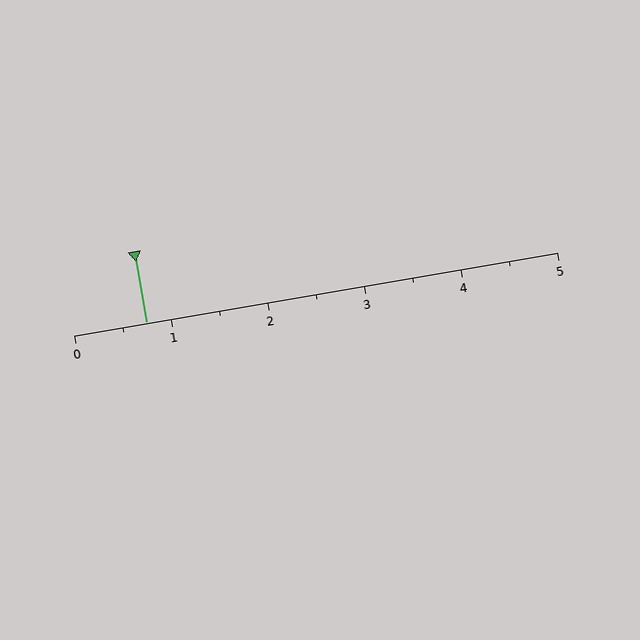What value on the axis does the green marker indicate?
The marker indicates approximately 0.8.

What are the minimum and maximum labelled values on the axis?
The axis runs from 0 to 5.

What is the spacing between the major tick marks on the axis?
The major ticks are spaced 1 apart.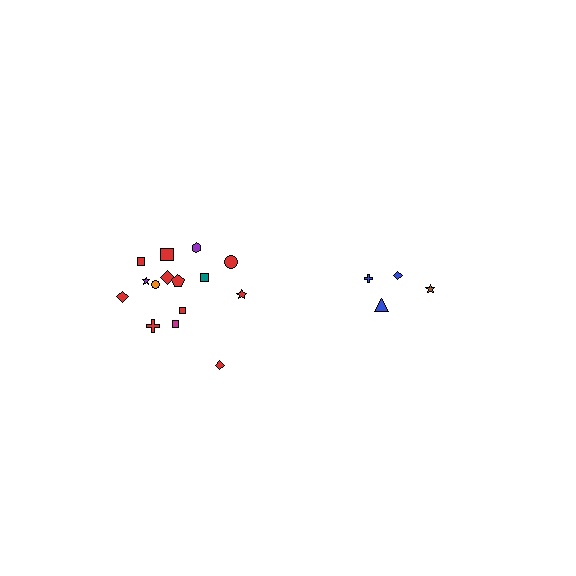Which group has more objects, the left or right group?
The left group.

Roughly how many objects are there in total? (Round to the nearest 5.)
Roughly 20 objects in total.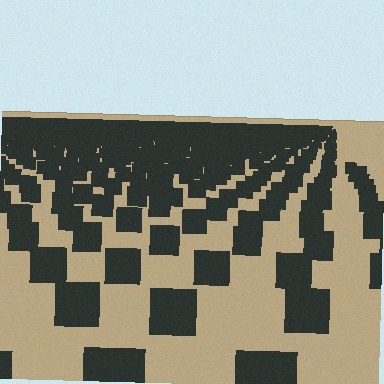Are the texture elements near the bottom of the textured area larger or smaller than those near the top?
Larger. Near the bottom, elements are closer to the viewer and appear at a bigger on-screen size.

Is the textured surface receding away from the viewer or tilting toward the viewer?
The surface is receding away from the viewer. Texture elements get smaller and denser toward the top.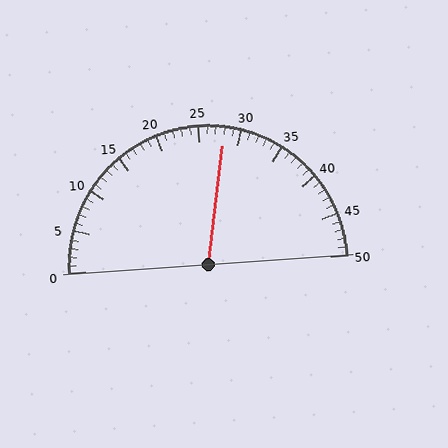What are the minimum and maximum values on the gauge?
The gauge ranges from 0 to 50.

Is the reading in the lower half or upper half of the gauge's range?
The reading is in the upper half of the range (0 to 50).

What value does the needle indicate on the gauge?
The needle indicates approximately 28.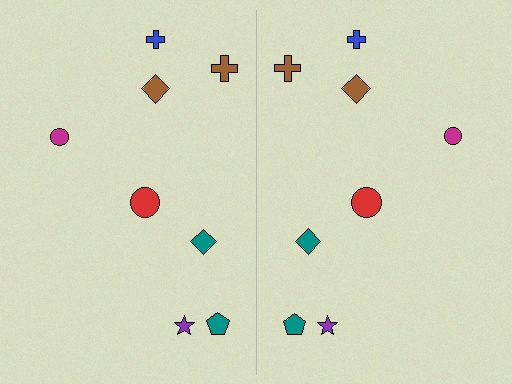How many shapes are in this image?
There are 16 shapes in this image.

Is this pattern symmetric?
Yes, this pattern has bilateral (reflection) symmetry.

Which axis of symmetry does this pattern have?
The pattern has a vertical axis of symmetry running through the center of the image.